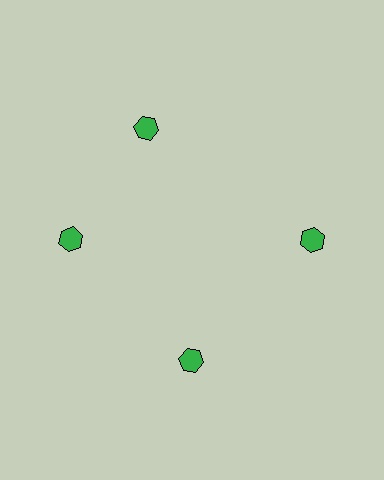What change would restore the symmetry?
The symmetry would be restored by rotating it back into even spacing with its neighbors so that all 4 hexagons sit at equal angles and equal distance from the center.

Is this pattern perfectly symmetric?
No. The 4 green hexagons are arranged in a ring, but one element near the 12 o'clock position is rotated out of alignment along the ring, breaking the 4-fold rotational symmetry.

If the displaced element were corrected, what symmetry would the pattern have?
It would have 4-fold rotational symmetry — the pattern would map onto itself every 90 degrees.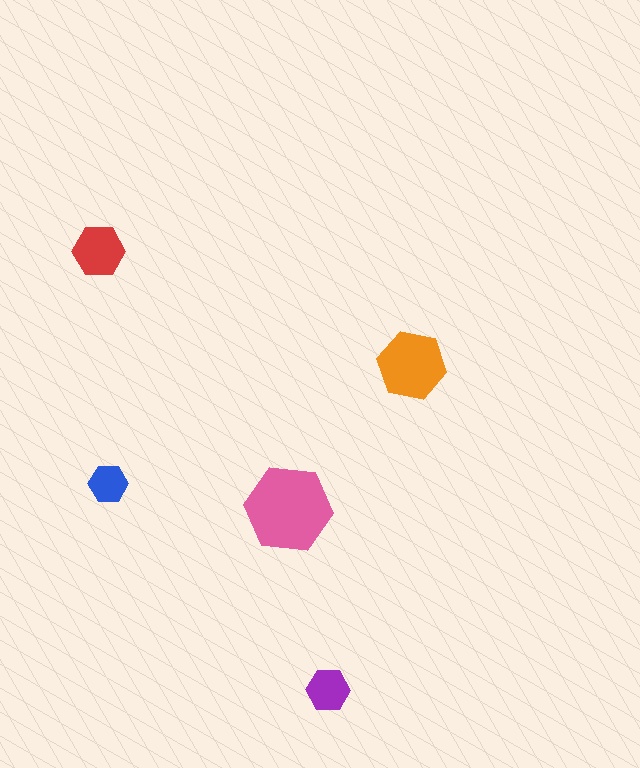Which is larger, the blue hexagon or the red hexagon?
The red one.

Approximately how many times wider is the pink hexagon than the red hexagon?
About 1.5 times wider.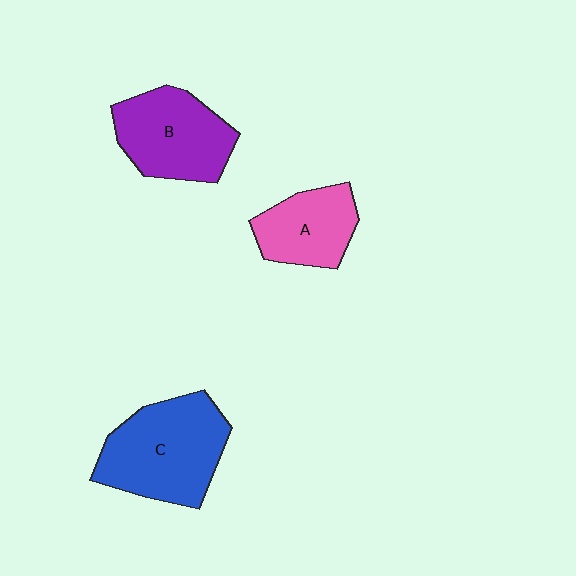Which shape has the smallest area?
Shape A (pink).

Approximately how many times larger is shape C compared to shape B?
Approximately 1.2 times.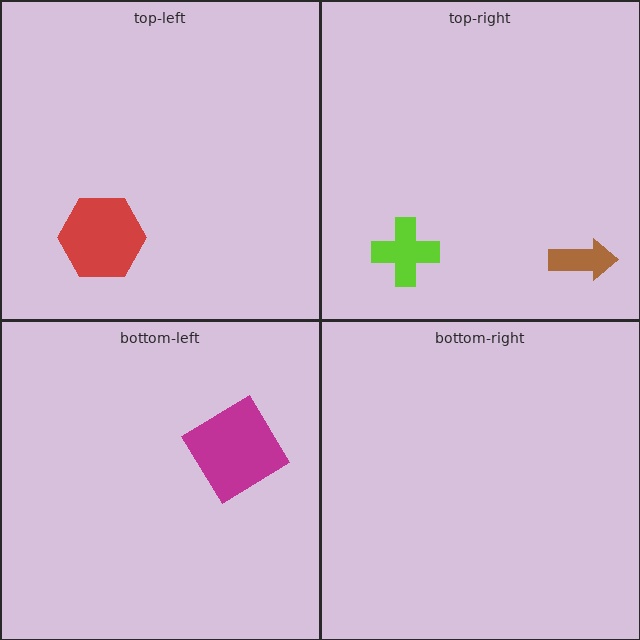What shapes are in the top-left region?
The red hexagon.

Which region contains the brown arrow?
The top-right region.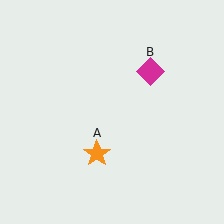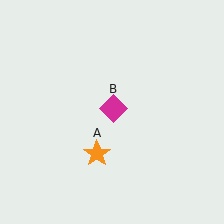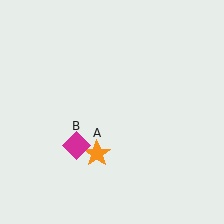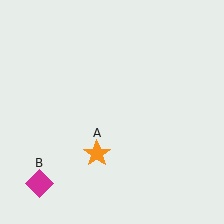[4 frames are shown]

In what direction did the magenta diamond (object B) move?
The magenta diamond (object B) moved down and to the left.